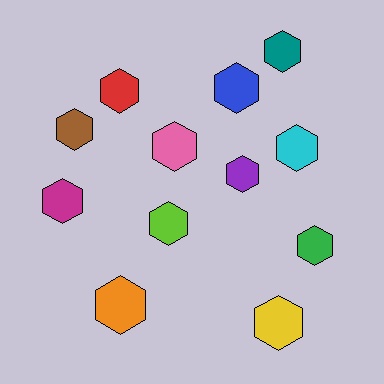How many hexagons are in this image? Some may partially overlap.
There are 12 hexagons.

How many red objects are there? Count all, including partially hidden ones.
There is 1 red object.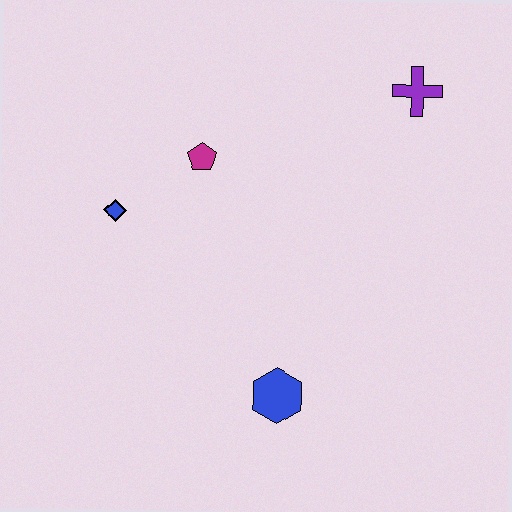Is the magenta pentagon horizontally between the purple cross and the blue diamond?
Yes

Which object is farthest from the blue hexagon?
The purple cross is farthest from the blue hexagon.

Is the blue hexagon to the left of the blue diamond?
No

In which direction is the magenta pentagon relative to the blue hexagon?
The magenta pentagon is above the blue hexagon.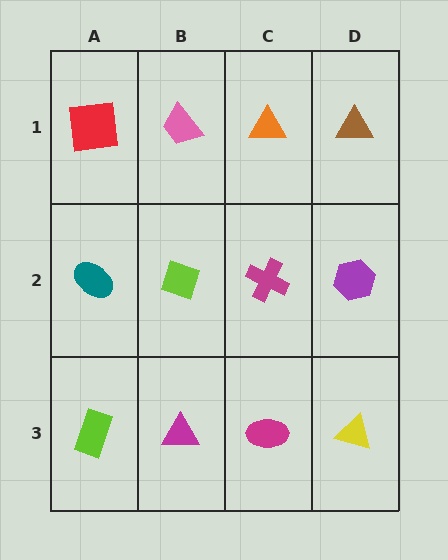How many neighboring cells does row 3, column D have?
2.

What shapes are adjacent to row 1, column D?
A purple hexagon (row 2, column D), an orange triangle (row 1, column C).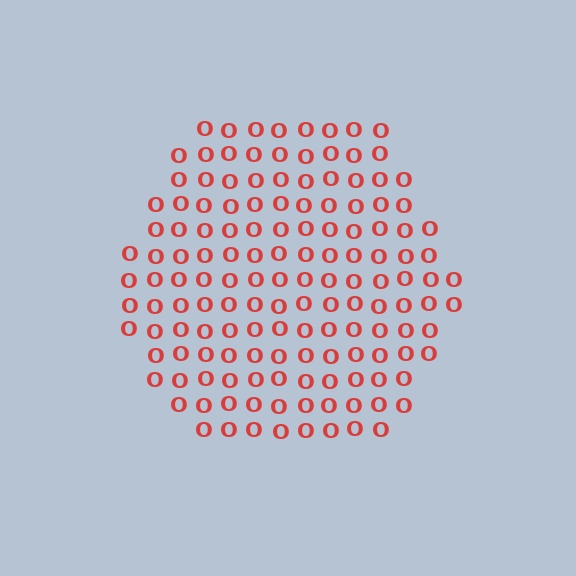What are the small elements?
The small elements are letter O's.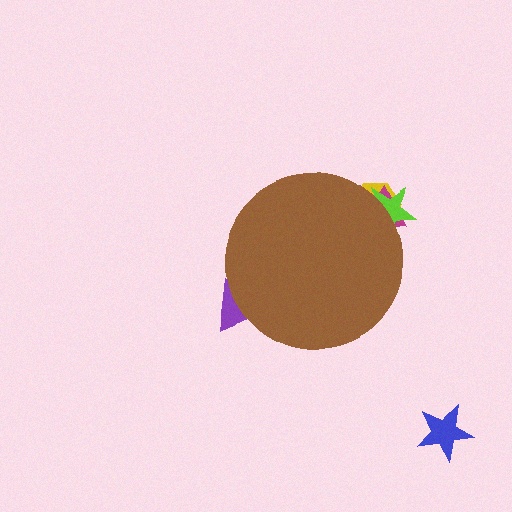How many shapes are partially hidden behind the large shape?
4 shapes are partially hidden.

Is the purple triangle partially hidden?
Yes, the purple triangle is partially hidden behind the brown circle.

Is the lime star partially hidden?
Yes, the lime star is partially hidden behind the brown circle.